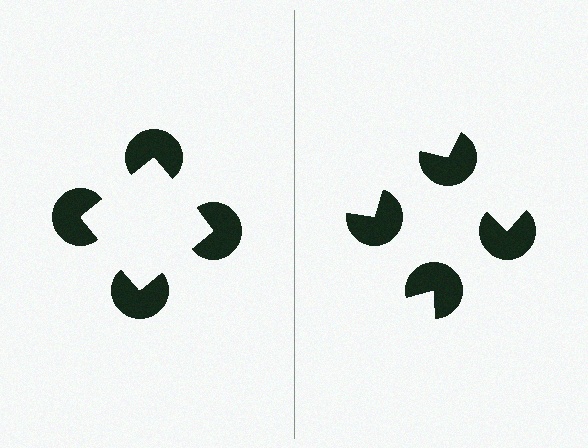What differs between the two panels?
The pac-man discs are positioned identically on both sides; only the wedge orientations differ. On the left they align to a square; on the right they are misaligned.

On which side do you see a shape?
An illusory square appears on the left side. On the right side the wedge cuts are rotated, so no coherent shape forms.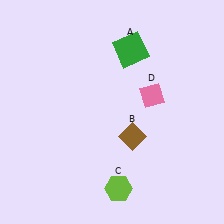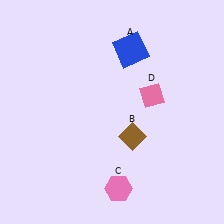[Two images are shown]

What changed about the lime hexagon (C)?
In Image 1, C is lime. In Image 2, it changed to pink.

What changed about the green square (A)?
In Image 1, A is green. In Image 2, it changed to blue.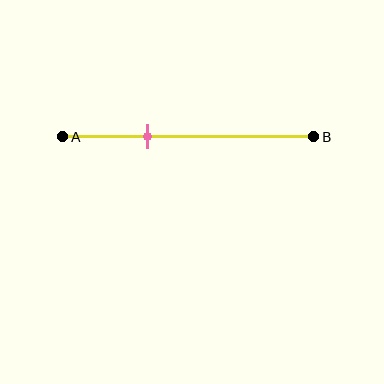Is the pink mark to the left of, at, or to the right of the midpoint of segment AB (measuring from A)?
The pink mark is to the left of the midpoint of segment AB.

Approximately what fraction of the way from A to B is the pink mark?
The pink mark is approximately 35% of the way from A to B.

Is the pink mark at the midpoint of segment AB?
No, the mark is at about 35% from A, not at the 50% midpoint.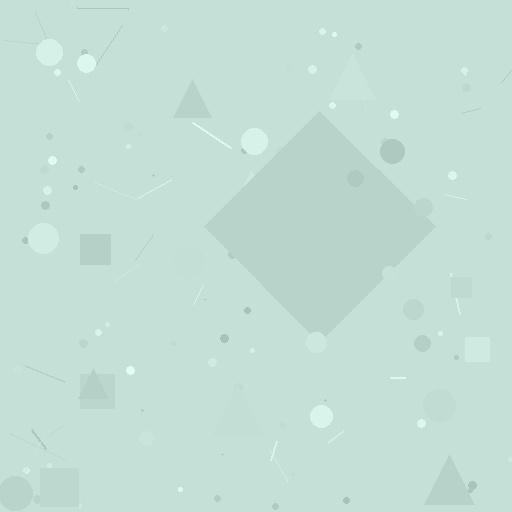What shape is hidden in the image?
A diamond is hidden in the image.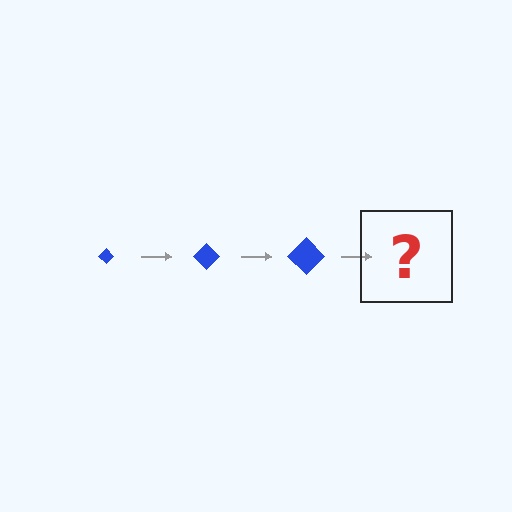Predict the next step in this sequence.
The next step is a blue diamond, larger than the previous one.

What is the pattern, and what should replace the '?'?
The pattern is that the diamond gets progressively larger each step. The '?' should be a blue diamond, larger than the previous one.